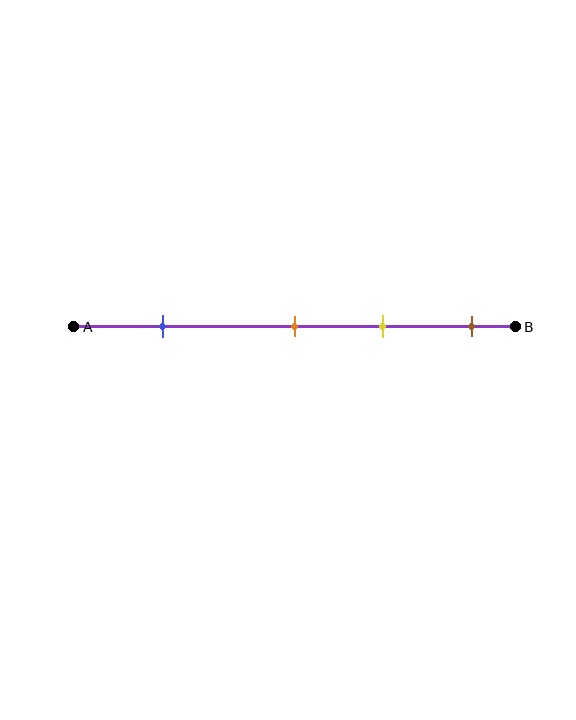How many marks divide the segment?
There are 4 marks dividing the segment.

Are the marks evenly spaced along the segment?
No, the marks are not evenly spaced.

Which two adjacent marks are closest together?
The orange and yellow marks are the closest adjacent pair.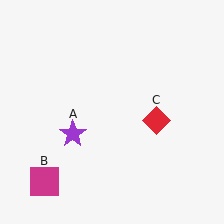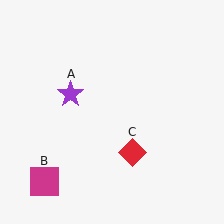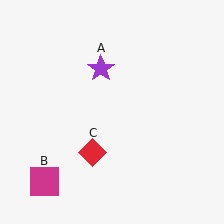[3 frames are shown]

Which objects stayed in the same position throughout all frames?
Magenta square (object B) remained stationary.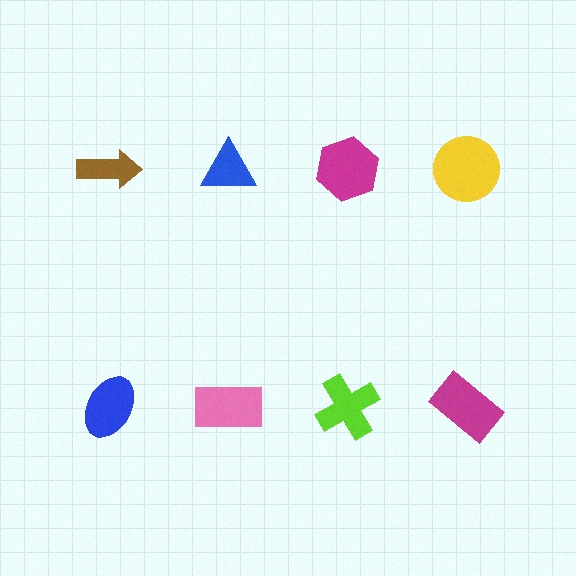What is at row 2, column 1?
A blue ellipse.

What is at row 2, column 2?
A pink rectangle.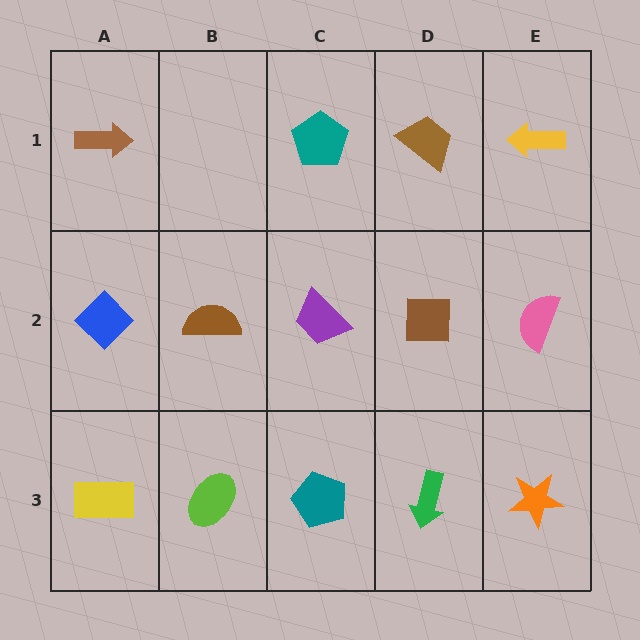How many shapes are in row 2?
5 shapes.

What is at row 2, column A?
A blue diamond.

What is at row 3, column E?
An orange star.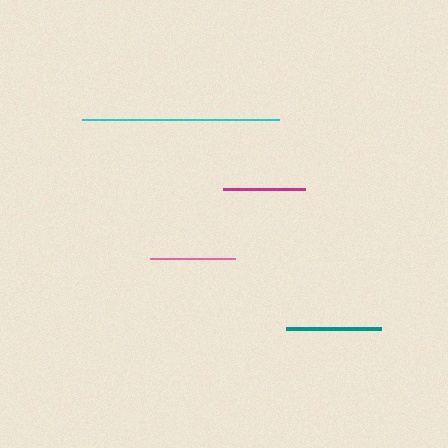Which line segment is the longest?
The cyan line is the longest at approximately 197 pixels.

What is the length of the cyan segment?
The cyan segment is approximately 197 pixels long.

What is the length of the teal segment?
The teal segment is approximately 95 pixels long.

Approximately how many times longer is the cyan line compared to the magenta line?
The cyan line is approximately 2.4 times the length of the magenta line.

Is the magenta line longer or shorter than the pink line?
The pink line is longer than the magenta line.